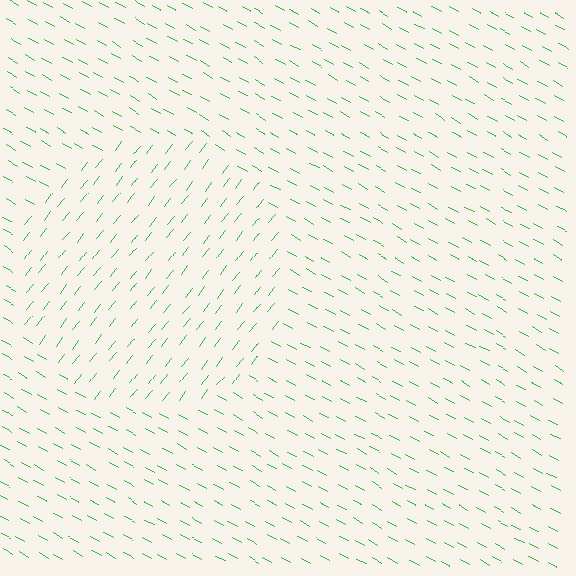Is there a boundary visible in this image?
Yes, there is a texture boundary formed by a change in line orientation.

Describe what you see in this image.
The image is filled with small green line segments. A circle region in the image has lines oriented differently from the surrounding lines, creating a visible texture boundary.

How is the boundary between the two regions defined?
The boundary is defined purely by a change in line orientation (approximately 81 degrees difference). All lines are the same color and thickness.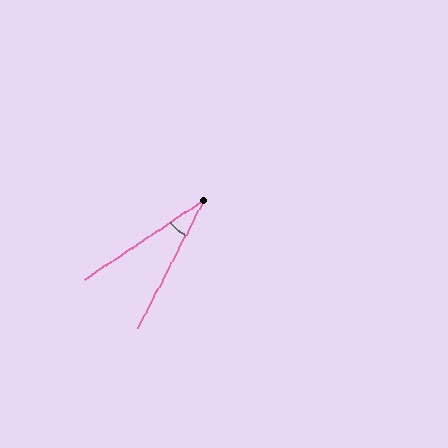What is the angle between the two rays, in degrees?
Approximately 29 degrees.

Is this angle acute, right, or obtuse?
It is acute.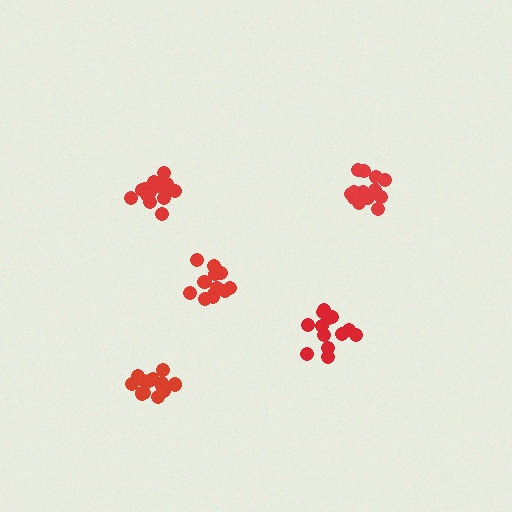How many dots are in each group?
Group 1: 14 dots, Group 2: 13 dots, Group 3: 14 dots, Group 4: 15 dots, Group 5: 13 dots (69 total).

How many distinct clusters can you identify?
There are 5 distinct clusters.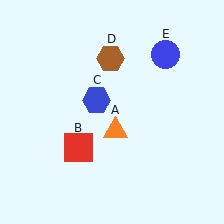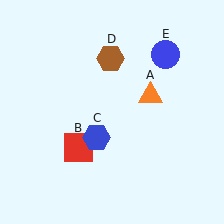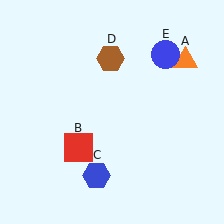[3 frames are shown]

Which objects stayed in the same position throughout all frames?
Red square (object B) and brown hexagon (object D) and blue circle (object E) remained stationary.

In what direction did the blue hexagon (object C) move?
The blue hexagon (object C) moved down.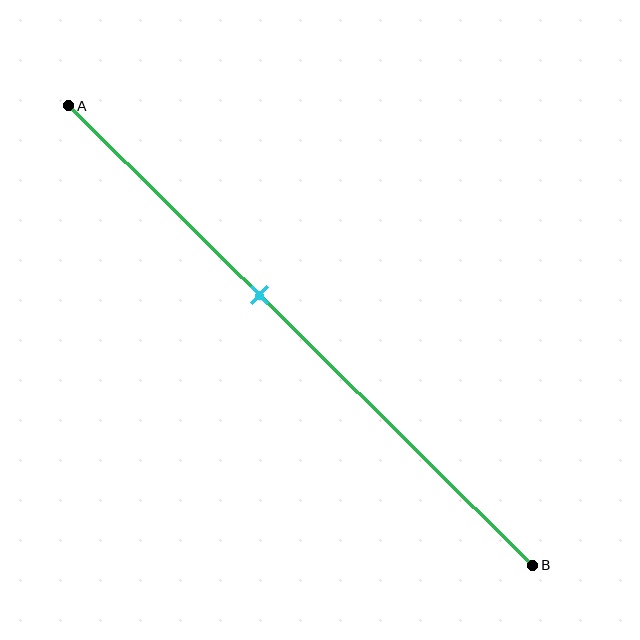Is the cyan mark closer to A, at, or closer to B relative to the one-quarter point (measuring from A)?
The cyan mark is closer to point B than the one-quarter point of segment AB.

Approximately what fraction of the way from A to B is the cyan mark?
The cyan mark is approximately 40% of the way from A to B.